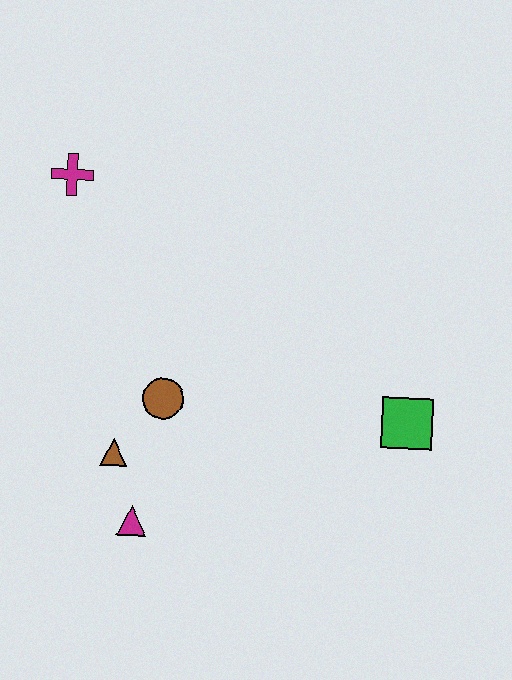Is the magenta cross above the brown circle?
Yes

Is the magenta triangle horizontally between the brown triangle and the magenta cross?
No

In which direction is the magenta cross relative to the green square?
The magenta cross is to the left of the green square.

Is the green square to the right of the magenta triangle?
Yes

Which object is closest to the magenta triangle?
The brown triangle is closest to the magenta triangle.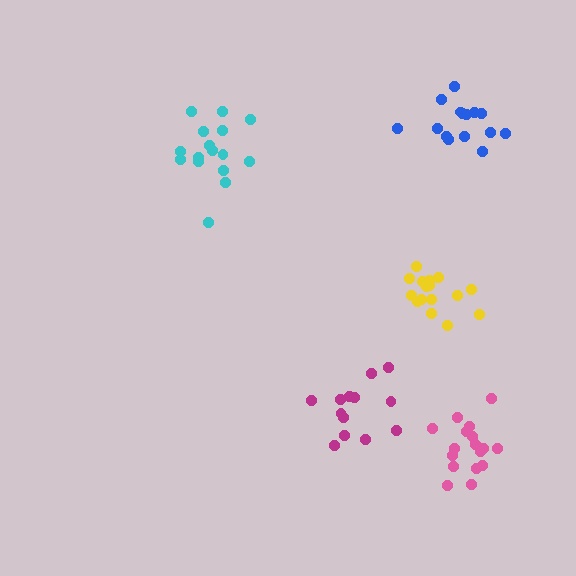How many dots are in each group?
Group 1: 16 dots, Group 2: 13 dots, Group 3: 16 dots, Group 4: 17 dots, Group 5: 15 dots (77 total).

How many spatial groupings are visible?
There are 5 spatial groupings.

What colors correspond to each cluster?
The clusters are colored: cyan, magenta, yellow, pink, blue.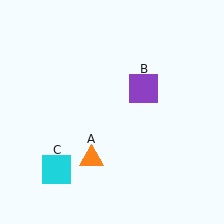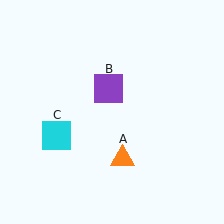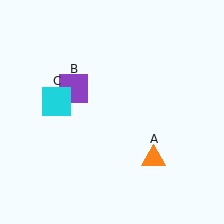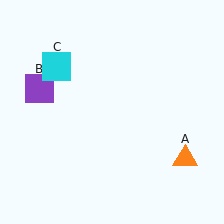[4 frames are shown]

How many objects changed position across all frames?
3 objects changed position: orange triangle (object A), purple square (object B), cyan square (object C).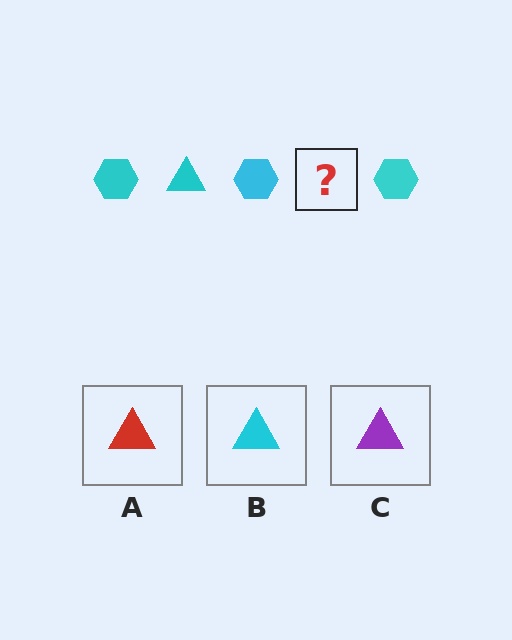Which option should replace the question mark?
Option B.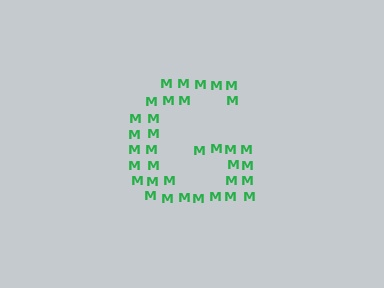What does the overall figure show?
The overall figure shows the letter G.